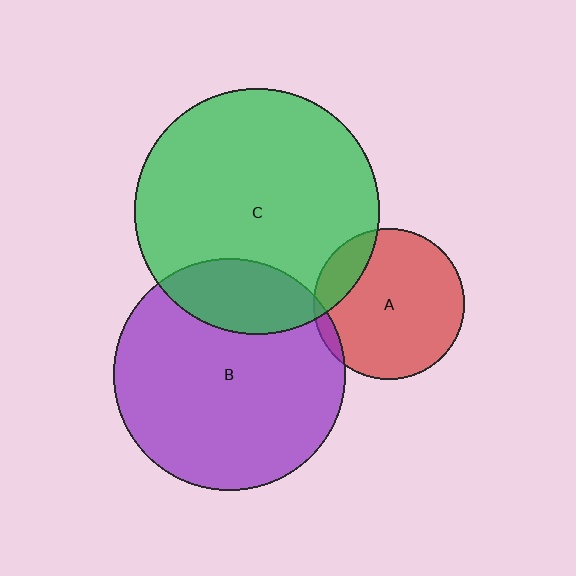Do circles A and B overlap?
Yes.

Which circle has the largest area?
Circle C (green).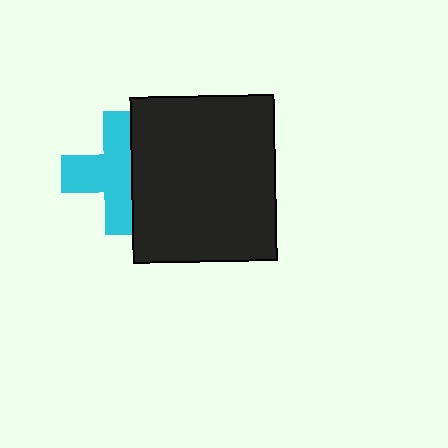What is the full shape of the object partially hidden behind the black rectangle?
The partially hidden object is a cyan cross.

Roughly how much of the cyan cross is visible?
About half of it is visible (roughly 61%).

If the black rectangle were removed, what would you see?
You would see the complete cyan cross.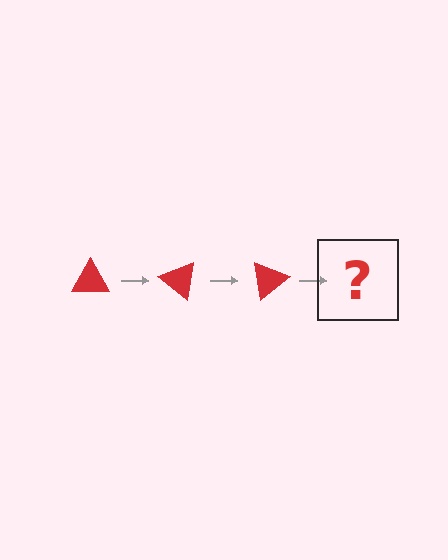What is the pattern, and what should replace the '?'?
The pattern is that the triangle rotates 40 degrees each step. The '?' should be a red triangle rotated 120 degrees.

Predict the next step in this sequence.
The next step is a red triangle rotated 120 degrees.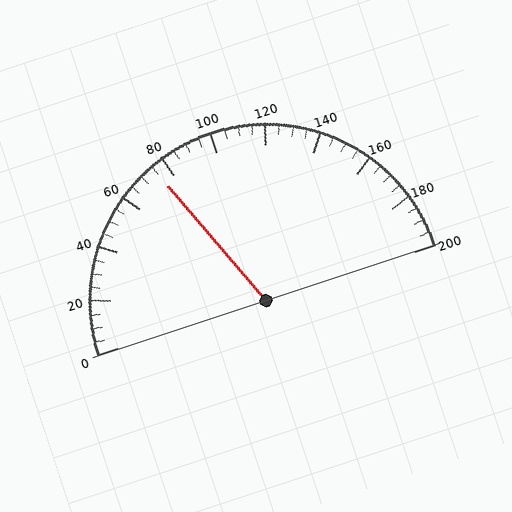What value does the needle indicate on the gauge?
The needle indicates approximately 75.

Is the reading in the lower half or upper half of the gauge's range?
The reading is in the lower half of the range (0 to 200).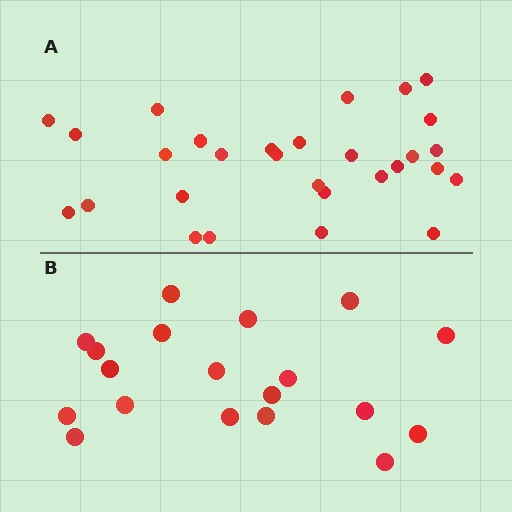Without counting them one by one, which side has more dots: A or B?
Region A (the top region) has more dots.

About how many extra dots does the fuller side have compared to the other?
Region A has roughly 10 or so more dots than region B.